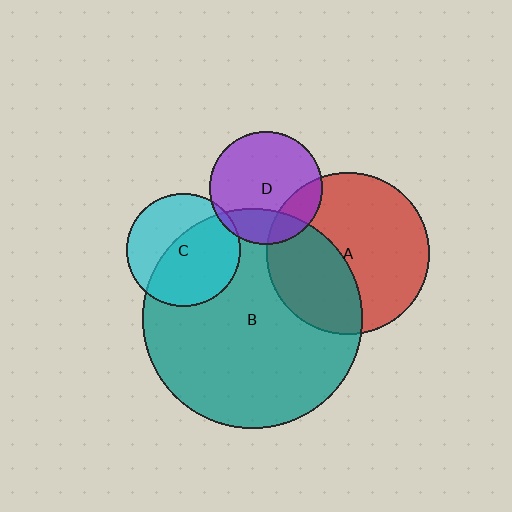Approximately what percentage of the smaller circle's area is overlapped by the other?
Approximately 60%.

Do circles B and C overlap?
Yes.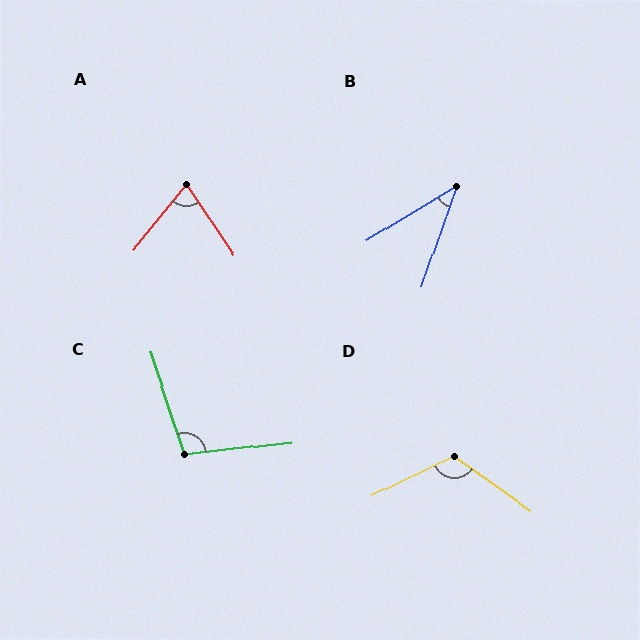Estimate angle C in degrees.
Approximately 102 degrees.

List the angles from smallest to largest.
B (40°), A (73°), C (102°), D (118°).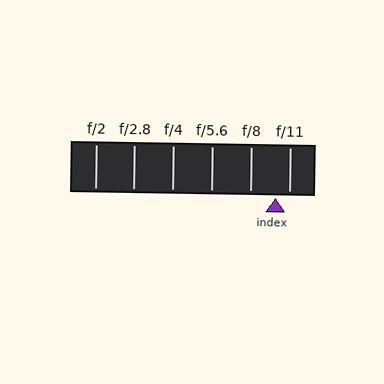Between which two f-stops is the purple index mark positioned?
The index mark is between f/8 and f/11.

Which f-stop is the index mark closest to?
The index mark is closest to f/11.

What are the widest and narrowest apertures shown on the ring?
The widest aperture shown is f/2 and the narrowest is f/11.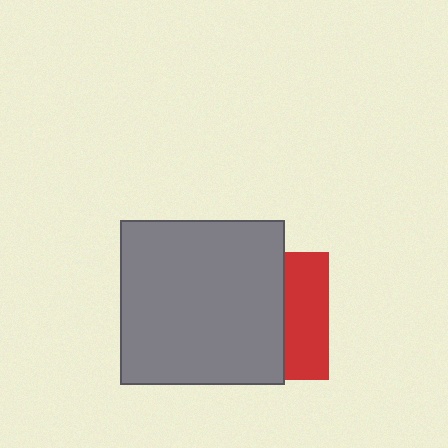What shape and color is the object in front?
The object in front is a gray square.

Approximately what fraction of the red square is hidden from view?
Roughly 66% of the red square is hidden behind the gray square.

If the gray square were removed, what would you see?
You would see the complete red square.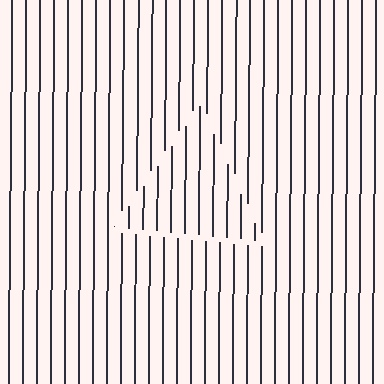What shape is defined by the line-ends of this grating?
An illusory triangle. The interior of the shape contains the same grating, shifted by half a period — the contour is defined by the phase discontinuity where line-ends from the inner and outer gratings abut.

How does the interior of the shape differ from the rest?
The interior of the shape contains the same grating, shifted by half a period — the contour is defined by the phase discontinuity where line-ends from the inner and outer gratings abut.